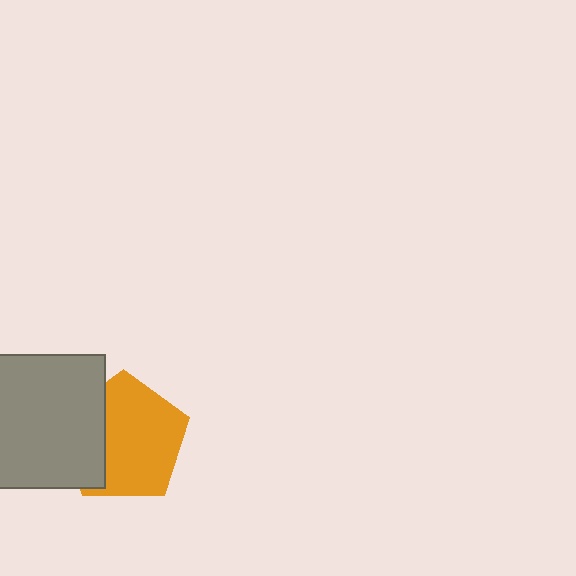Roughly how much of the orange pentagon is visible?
Most of it is visible (roughly 70%).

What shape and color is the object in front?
The object in front is a gray square.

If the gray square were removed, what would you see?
You would see the complete orange pentagon.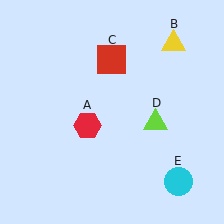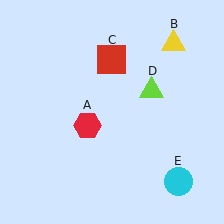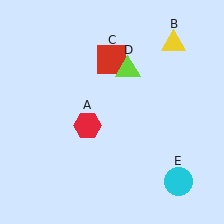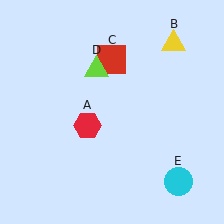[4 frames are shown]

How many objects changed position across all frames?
1 object changed position: lime triangle (object D).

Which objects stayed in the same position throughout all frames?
Red hexagon (object A) and yellow triangle (object B) and red square (object C) and cyan circle (object E) remained stationary.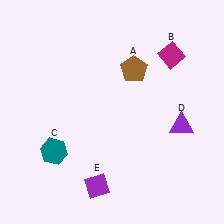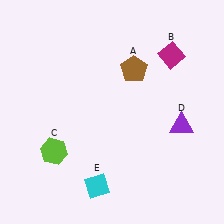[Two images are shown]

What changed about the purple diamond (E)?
In Image 1, E is purple. In Image 2, it changed to cyan.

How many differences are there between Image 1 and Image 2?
There are 2 differences between the two images.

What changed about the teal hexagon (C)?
In Image 1, C is teal. In Image 2, it changed to lime.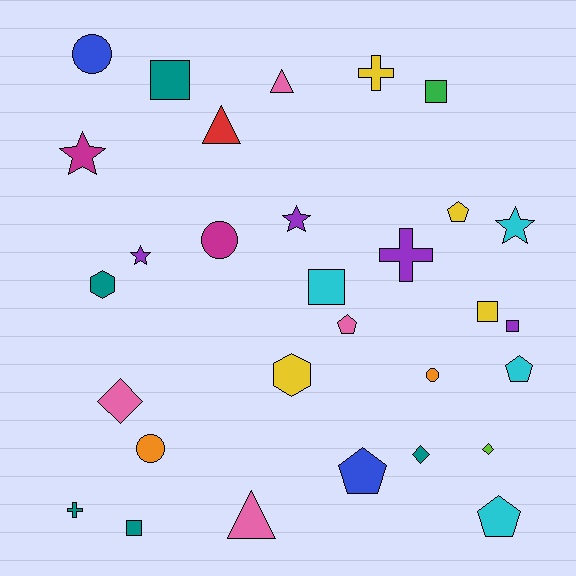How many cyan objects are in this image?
There are 4 cyan objects.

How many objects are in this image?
There are 30 objects.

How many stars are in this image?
There are 4 stars.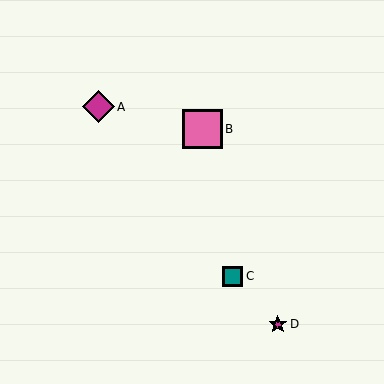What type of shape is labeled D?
Shape D is a magenta star.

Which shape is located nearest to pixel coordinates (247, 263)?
The teal square (labeled C) at (233, 276) is nearest to that location.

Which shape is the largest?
The pink square (labeled B) is the largest.